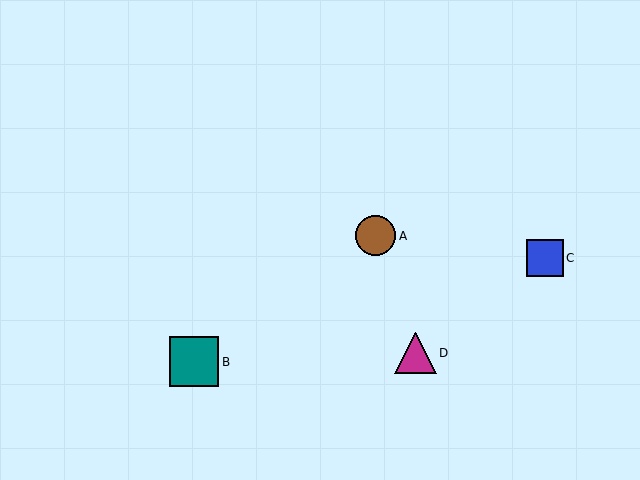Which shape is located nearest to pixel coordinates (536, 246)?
The blue square (labeled C) at (545, 258) is nearest to that location.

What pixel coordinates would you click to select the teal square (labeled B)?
Click at (194, 362) to select the teal square B.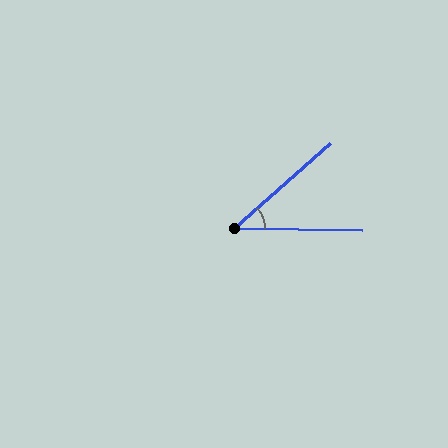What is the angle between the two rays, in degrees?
Approximately 42 degrees.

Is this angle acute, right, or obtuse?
It is acute.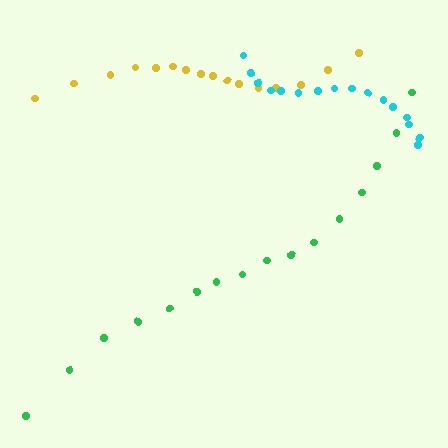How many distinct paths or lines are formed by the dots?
There are 3 distinct paths.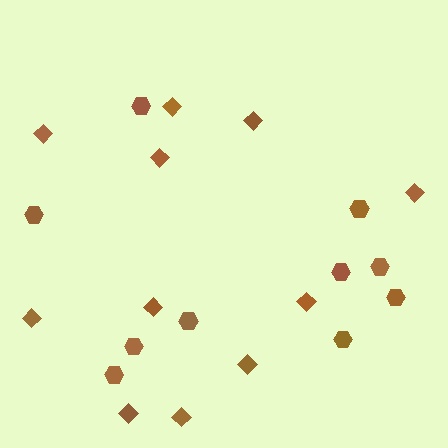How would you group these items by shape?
There are 2 groups: one group of diamonds (11) and one group of hexagons (10).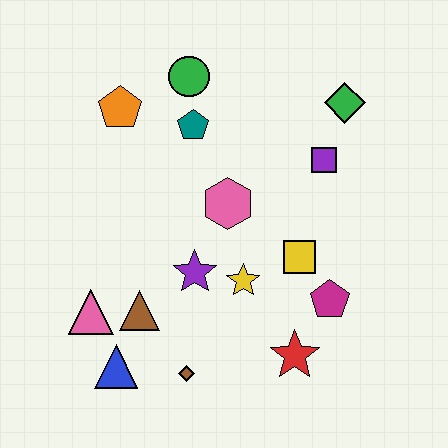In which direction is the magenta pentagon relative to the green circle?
The magenta pentagon is below the green circle.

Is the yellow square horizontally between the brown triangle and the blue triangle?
No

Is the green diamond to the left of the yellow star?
No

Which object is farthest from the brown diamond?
The green diamond is farthest from the brown diamond.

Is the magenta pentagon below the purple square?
Yes